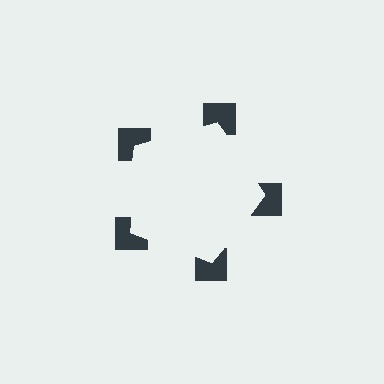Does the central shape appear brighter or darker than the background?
It typically appears slightly brighter than the background, even though no actual brightness change is drawn.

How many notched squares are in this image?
There are 5 — one at each vertex of the illusory pentagon.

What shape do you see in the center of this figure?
An illusory pentagon — its edges are inferred from the aligned wedge cuts in the notched squares, not physically drawn.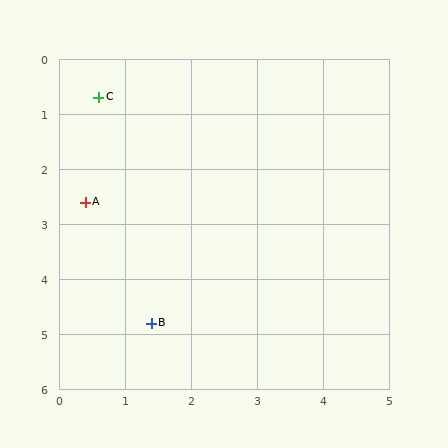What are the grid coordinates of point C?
Point C is at approximately (0.6, 0.7).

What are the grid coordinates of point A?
Point A is at approximately (0.4, 2.6).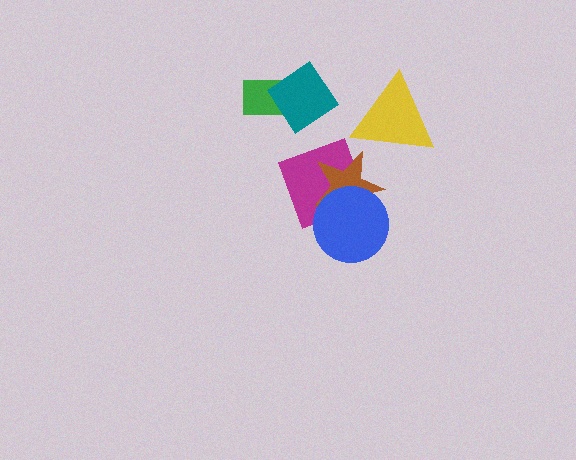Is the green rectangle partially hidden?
Yes, it is partially covered by another shape.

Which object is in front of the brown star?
The blue circle is in front of the brown star.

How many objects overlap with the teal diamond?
1 object overlaps with the teal diamond.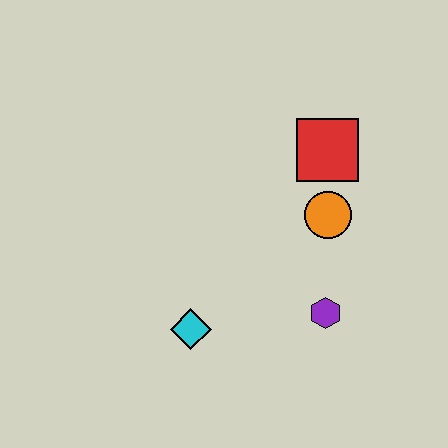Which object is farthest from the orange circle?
The cyan diamond is farthest from the orange circle.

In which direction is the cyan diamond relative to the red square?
The cyan diamond is below the red square.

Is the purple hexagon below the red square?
Yes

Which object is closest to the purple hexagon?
The orange circle is closest to the purple hexagon.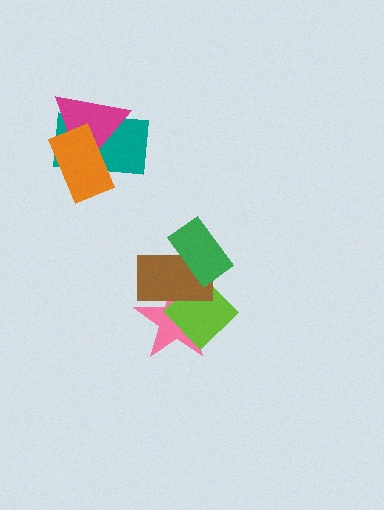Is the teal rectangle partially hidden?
Yes, it is partially covered by another shape.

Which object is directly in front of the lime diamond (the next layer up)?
The brown rectangle is directly in front of the lime diamond.